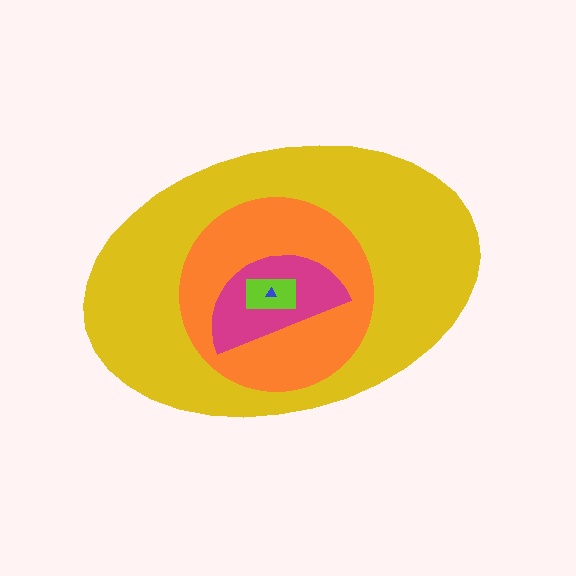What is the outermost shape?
The yellow ellipse.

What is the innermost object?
The blue triangle.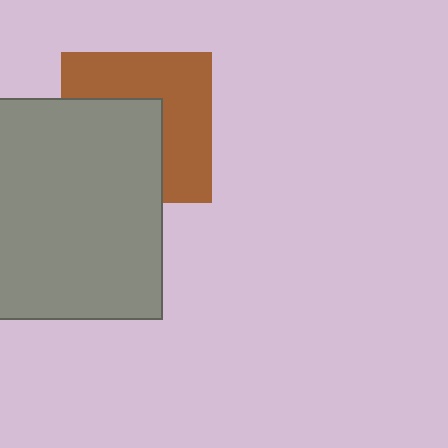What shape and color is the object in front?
The object in front is a gray rectangle.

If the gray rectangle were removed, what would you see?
You would see the complete brown square.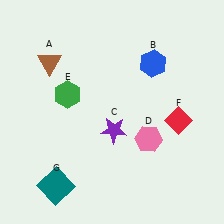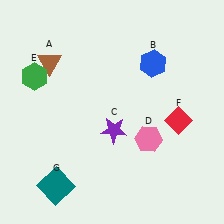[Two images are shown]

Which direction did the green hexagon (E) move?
The green hexagon (E) moved left.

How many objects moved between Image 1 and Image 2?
1 object moved between the two images.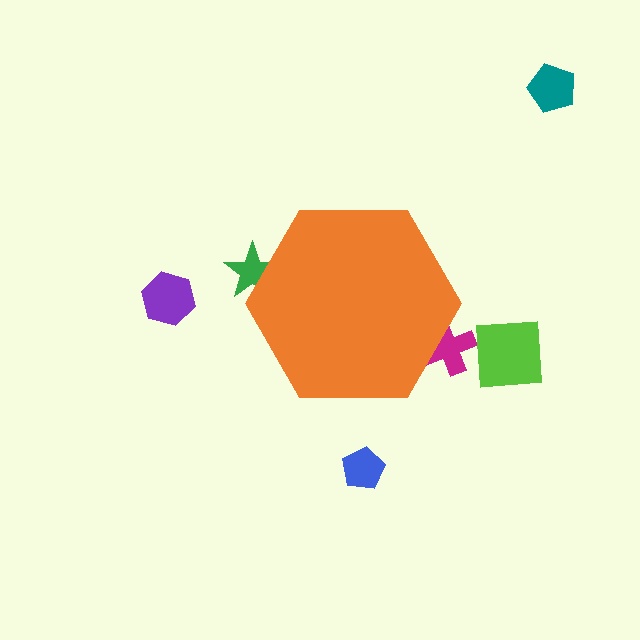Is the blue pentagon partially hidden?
No, the blue pentagon is fully visible.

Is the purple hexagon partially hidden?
No, the purple hexagon is fully visible.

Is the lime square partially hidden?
No, the lime square is fully visible.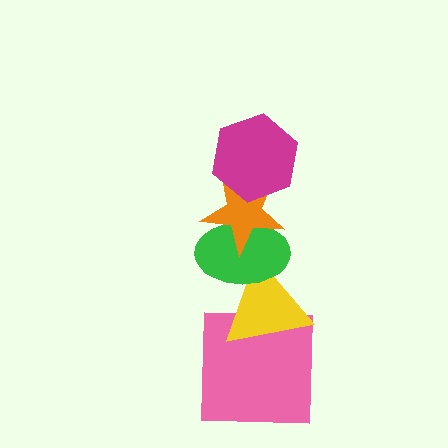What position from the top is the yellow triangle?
The yellow triangle is 4th from the top.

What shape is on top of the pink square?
The yellow triangle is on top of the pink square.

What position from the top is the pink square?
The pink square is 5th from the top.